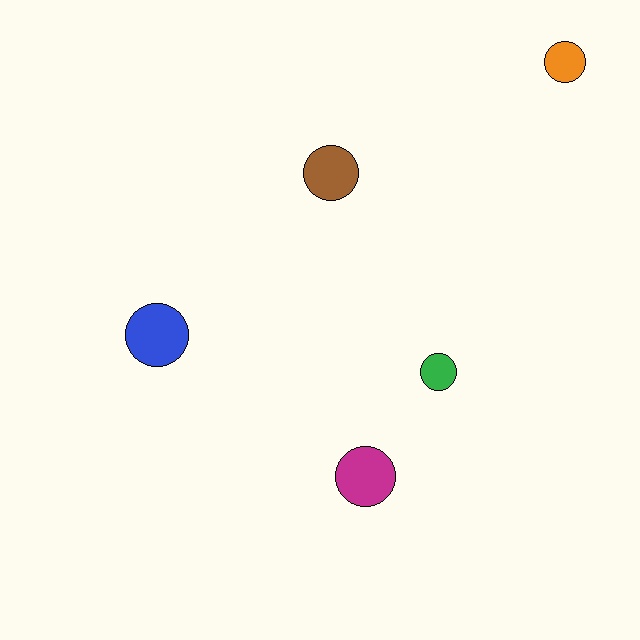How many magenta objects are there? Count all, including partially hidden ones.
There is 1 magenta object.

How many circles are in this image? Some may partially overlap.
There are 5 circles.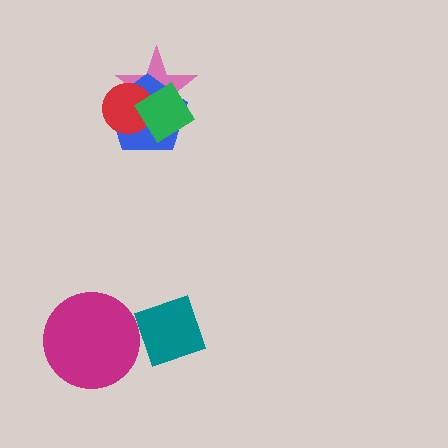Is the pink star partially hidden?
Yes, it is partially covered by another shape.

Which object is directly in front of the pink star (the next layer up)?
The blue pentagon is directly in front of the pink star.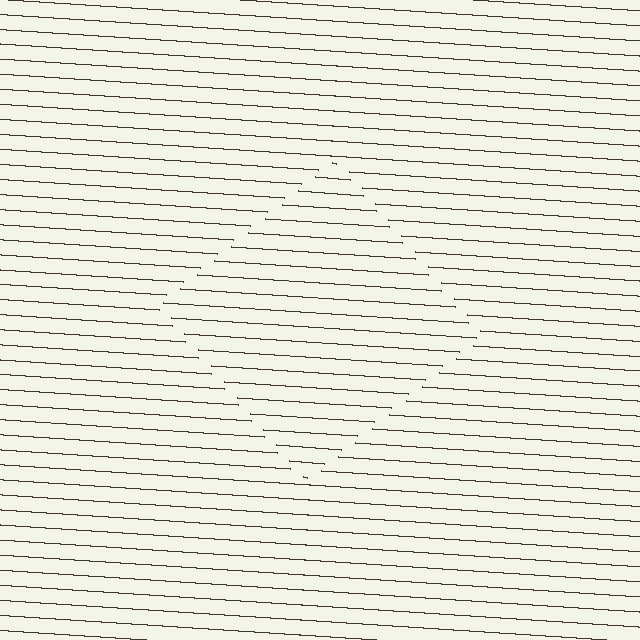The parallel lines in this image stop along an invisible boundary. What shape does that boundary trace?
An illusory square. The interior of the shape contains the same grating, shifted by half a period — the contour is defined by the phase discontinuity where line-ends from the inner and outer gratings abut.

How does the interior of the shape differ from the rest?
The interior of the shape contains the same grating, shifted by half a period — the contour is defined by the phase discontinuity where line-ends from the inner and outer gratings abut.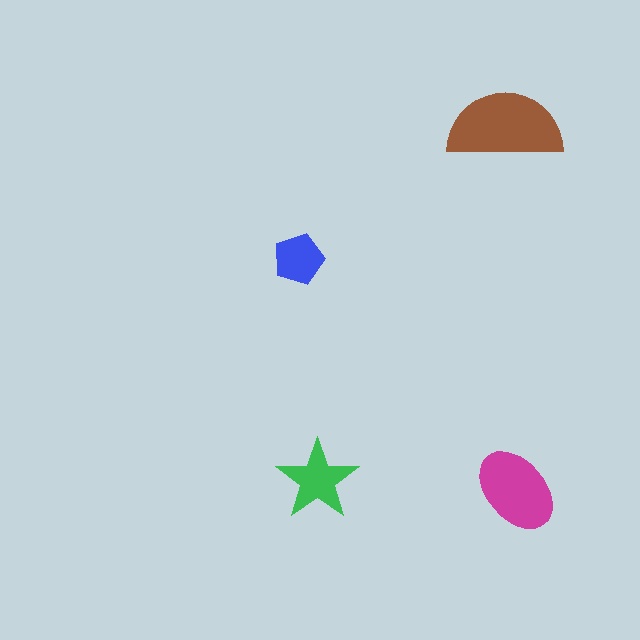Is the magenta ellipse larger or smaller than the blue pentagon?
Larger.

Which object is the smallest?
The blue pentagon.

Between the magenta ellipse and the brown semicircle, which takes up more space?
The brown semicircle.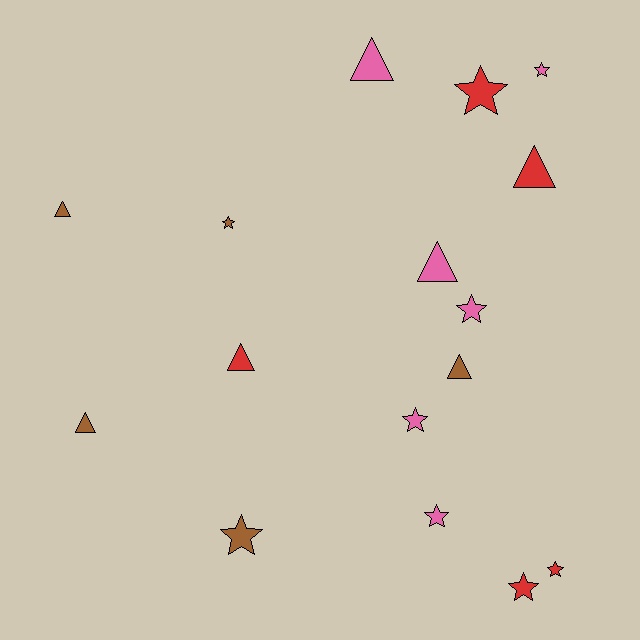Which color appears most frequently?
Pink, with 6 objects.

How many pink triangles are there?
There are 2 pink triangles.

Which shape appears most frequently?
Star, with 9 objects.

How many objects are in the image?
There are 16 objects.